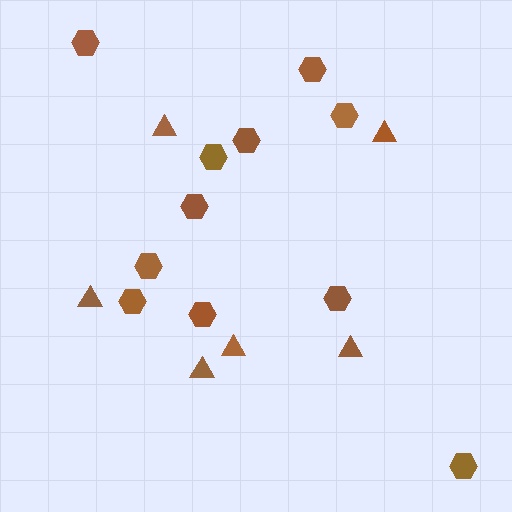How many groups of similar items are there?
There are 2 groups: one group of triangles (6) and one group of hexagons (11).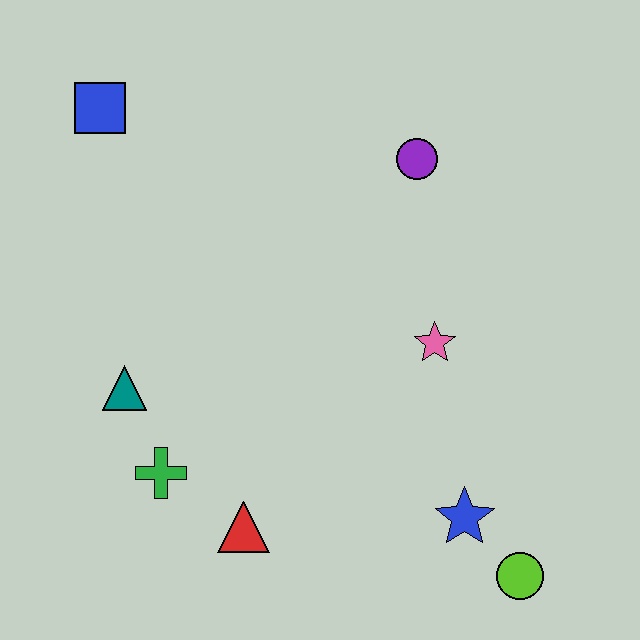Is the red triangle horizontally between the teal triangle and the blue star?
Yes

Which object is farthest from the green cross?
The purple circle is farthest from the green cross.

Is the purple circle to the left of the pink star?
Yes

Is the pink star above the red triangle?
Yes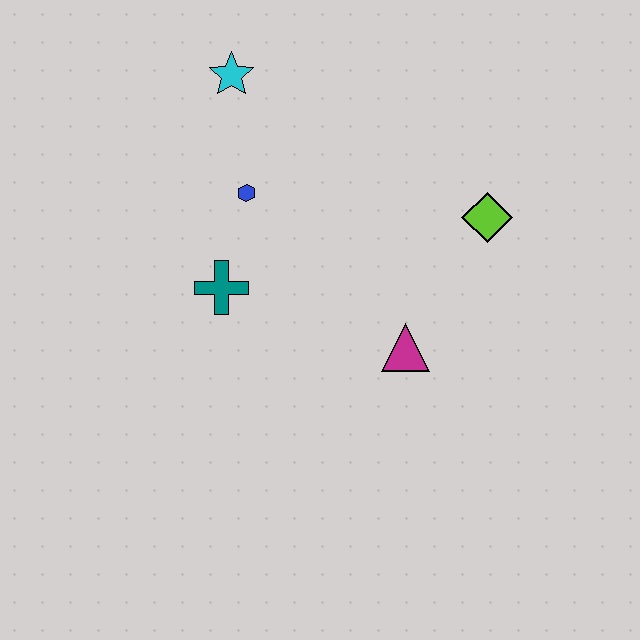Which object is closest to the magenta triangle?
The lime diamond is closest to the magenta triangle.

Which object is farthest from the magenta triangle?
The cyan star is farthest from the magenta triangle.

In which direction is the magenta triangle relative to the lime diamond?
The magenta triangle is below the lime diamond.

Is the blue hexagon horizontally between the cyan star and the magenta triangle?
Yes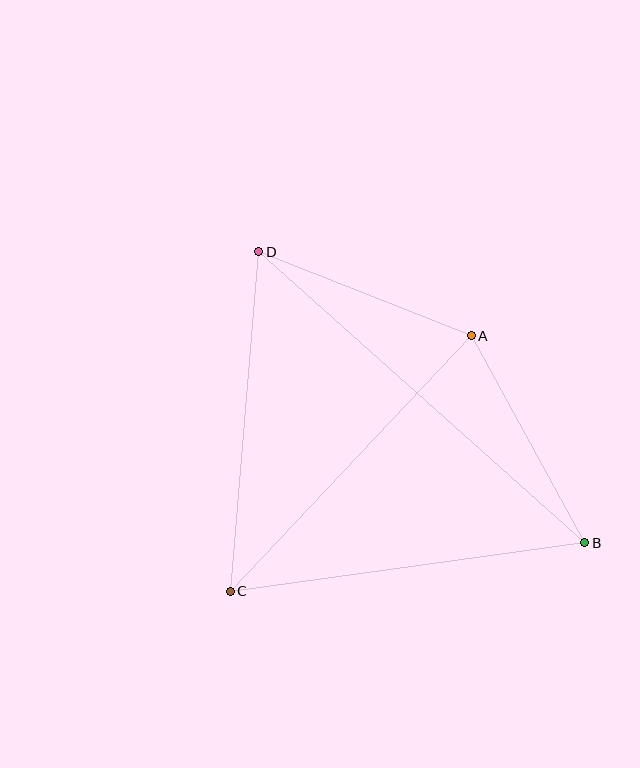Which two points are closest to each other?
Points A and D are closest to each other.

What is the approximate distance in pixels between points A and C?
The distance between A and C is approximately 351 pixels.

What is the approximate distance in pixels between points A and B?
The distance between A and B is approximately 236 pixels.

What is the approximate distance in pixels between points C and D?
The distance between C and D is approximately 341 pixels.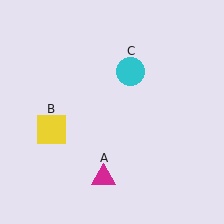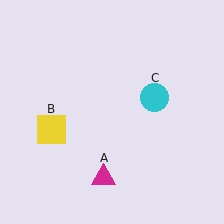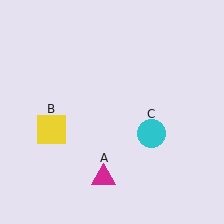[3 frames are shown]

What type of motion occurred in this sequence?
The cyan circle (object C) rotated clockwise around the center of the scene.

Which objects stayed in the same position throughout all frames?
Magenta triangle (object A) and yellow square (object B) remained stationary.